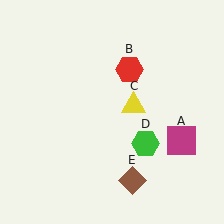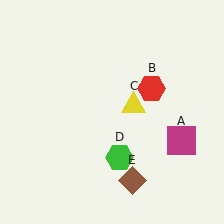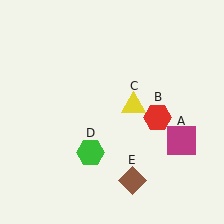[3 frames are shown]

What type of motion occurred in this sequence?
The red hexagon (object B), green hexagon (object D) rotated clockwise around the center of the scene.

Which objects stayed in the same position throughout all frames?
Magenta square (object A) and yellow triangle (object C) and brown diamond (object E) remained stationary.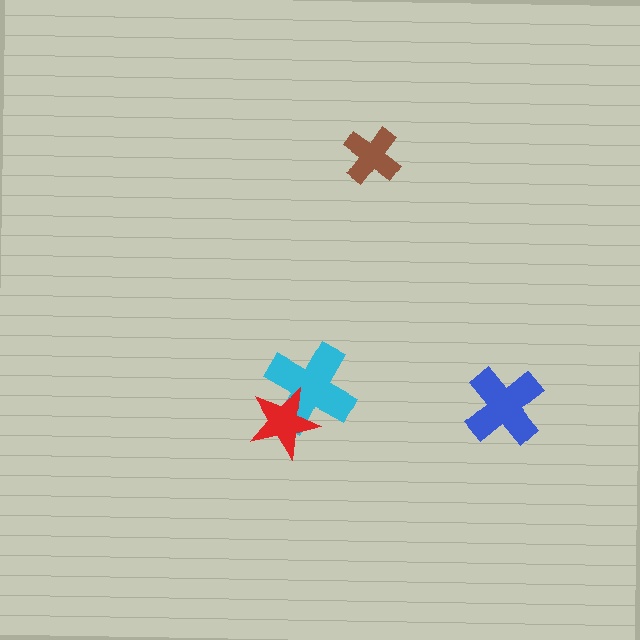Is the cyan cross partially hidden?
Yes, it is partially covered by another shape.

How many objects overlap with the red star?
1 object overlaps with the red star.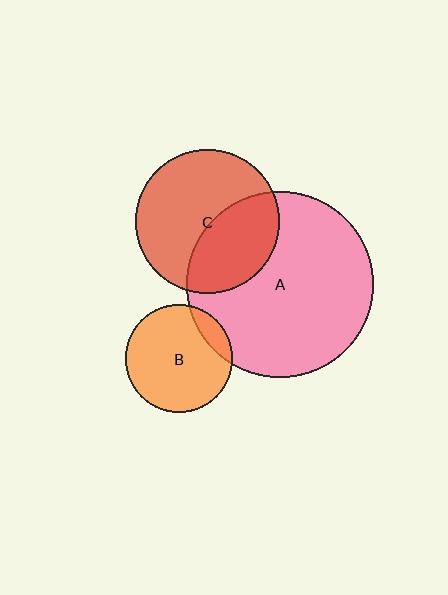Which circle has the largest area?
Circle A (pink).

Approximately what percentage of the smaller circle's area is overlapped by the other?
Approximately 40%.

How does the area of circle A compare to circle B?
Approximately 3.0 times.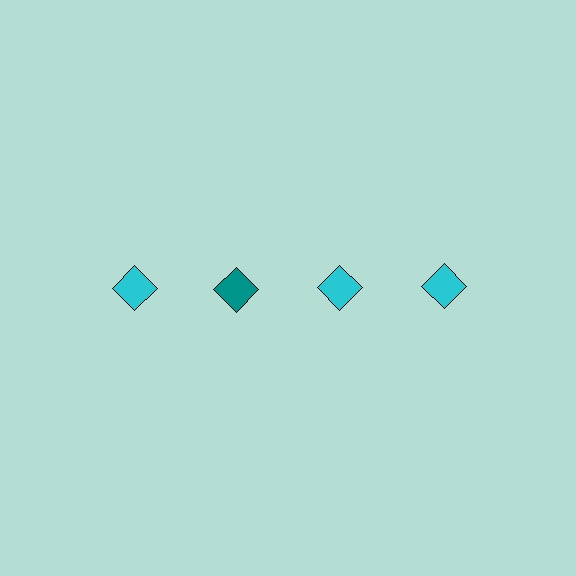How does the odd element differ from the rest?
It has a different color: teal instead of cyan.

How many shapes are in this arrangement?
There are 4 shapes arranged in a grid pattern.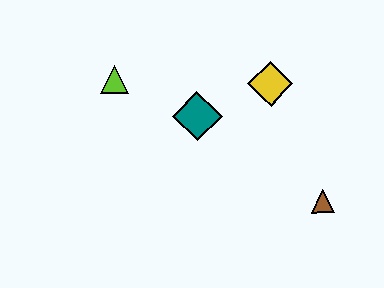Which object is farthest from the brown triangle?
The lime triangle is farthest from the brown triangle.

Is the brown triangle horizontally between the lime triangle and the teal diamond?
No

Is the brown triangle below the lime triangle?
Yes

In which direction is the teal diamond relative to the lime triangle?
The teal diamond is to the right of the lime triangle.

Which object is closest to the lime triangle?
The teal diamond is closest to the lime triangle.